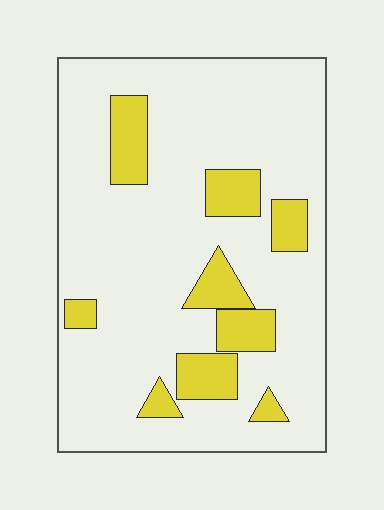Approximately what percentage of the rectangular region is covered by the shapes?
Approximately 20%.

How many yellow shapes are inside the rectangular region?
9.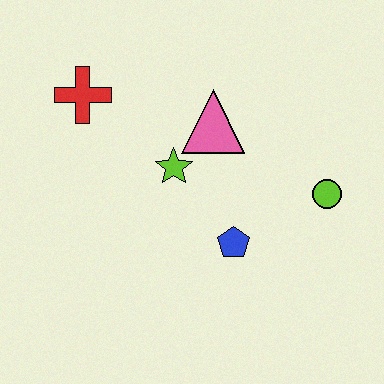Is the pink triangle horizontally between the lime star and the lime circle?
Yes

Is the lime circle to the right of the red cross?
Yes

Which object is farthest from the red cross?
The lime circle is farthest from the red cross.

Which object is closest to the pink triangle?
The lime star is closest to the pink triangle.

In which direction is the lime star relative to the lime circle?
The lime star is to the left of the lime circle.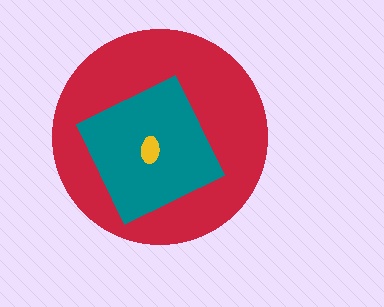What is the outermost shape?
The red circle.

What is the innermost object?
The yellow ellipse.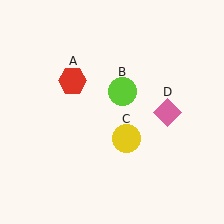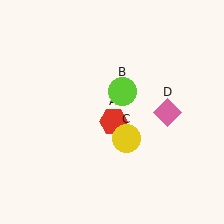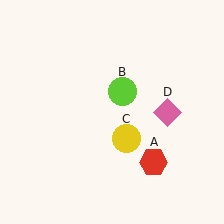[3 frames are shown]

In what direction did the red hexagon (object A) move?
The red hexagon (object A) moved down and to the right.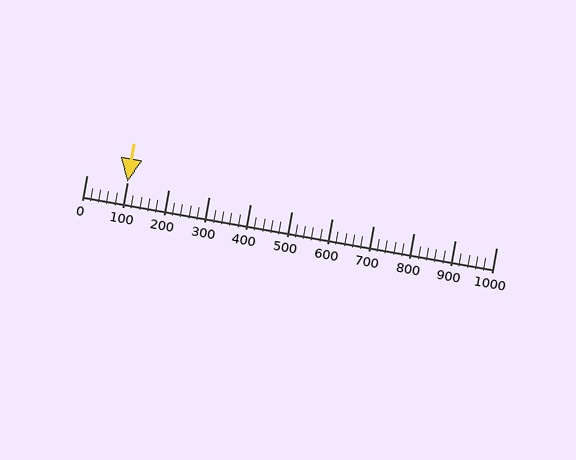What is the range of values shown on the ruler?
The ruler shows values from 0 to 1000.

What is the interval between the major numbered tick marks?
The major tick marks are spaced 100 units apart.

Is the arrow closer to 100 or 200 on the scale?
The arrow is closer to 100.